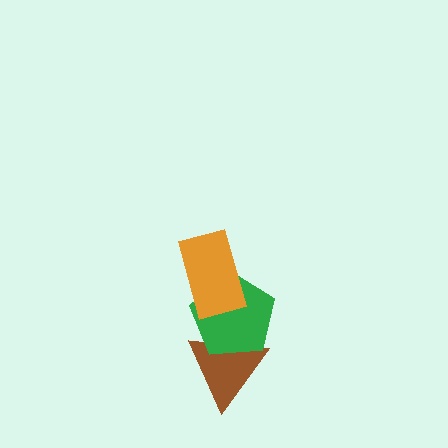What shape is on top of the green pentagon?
The orange rectangle is on top of the green pentagon.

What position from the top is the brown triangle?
The brown triangle is 3rd from the top.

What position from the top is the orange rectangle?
The orange rectangle is 1st from the top.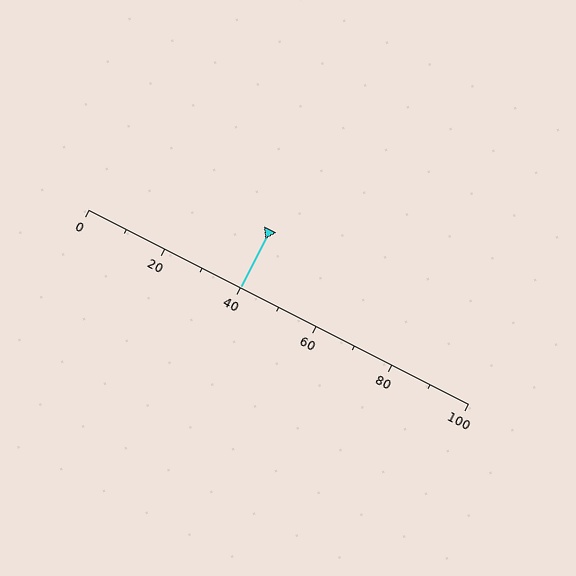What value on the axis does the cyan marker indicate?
The marker indicates approximately 40.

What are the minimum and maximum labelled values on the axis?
The axis runs from 0 to 100.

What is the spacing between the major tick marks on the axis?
The major ticks are spaced 20 apart.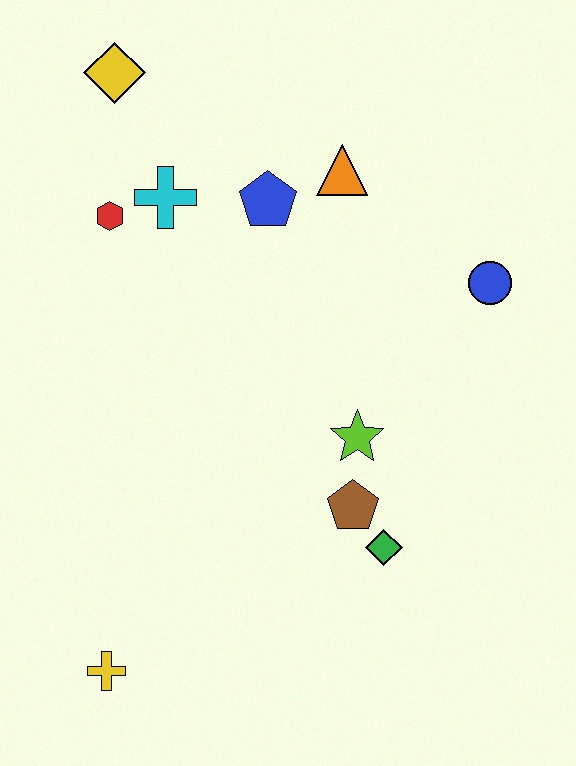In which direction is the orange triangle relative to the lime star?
The orange triangle is above the lime star.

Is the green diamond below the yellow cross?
No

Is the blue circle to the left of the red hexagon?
No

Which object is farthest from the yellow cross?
The yellow diamond is farthest from the yellow cross.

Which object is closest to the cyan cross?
The red hexagon is closest to the cyan cross.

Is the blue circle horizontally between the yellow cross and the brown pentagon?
No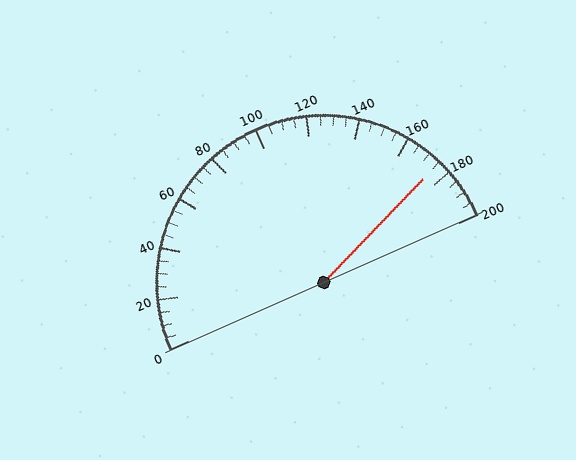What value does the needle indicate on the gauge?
The needle indicates approximately 175.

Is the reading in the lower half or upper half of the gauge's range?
The reading is in the upper half of the range (0 to 200).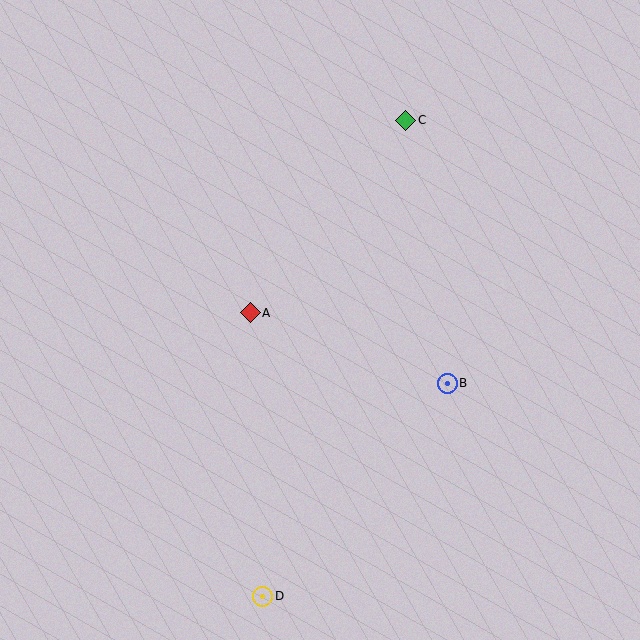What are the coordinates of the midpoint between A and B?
The midpoint between A and B is at (349, 348).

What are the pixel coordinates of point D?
Point D is at (263, 596).